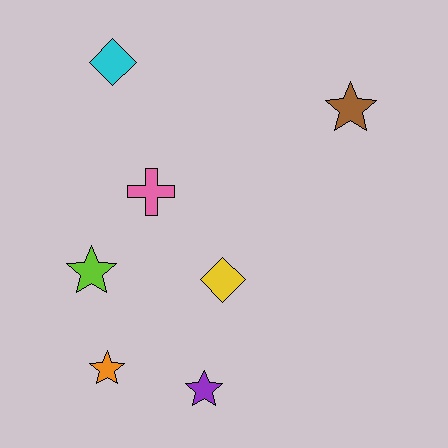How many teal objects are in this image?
There are no teal objects.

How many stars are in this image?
There are 4 stars.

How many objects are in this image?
There are 7 objects.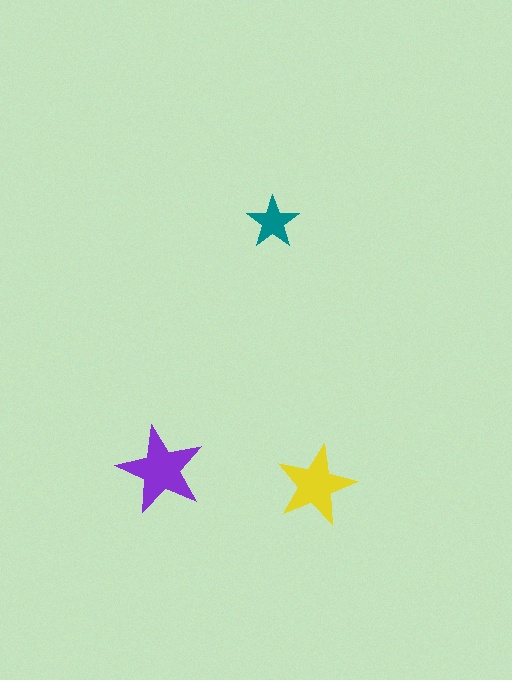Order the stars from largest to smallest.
the purple one, the yellow one, the teal one.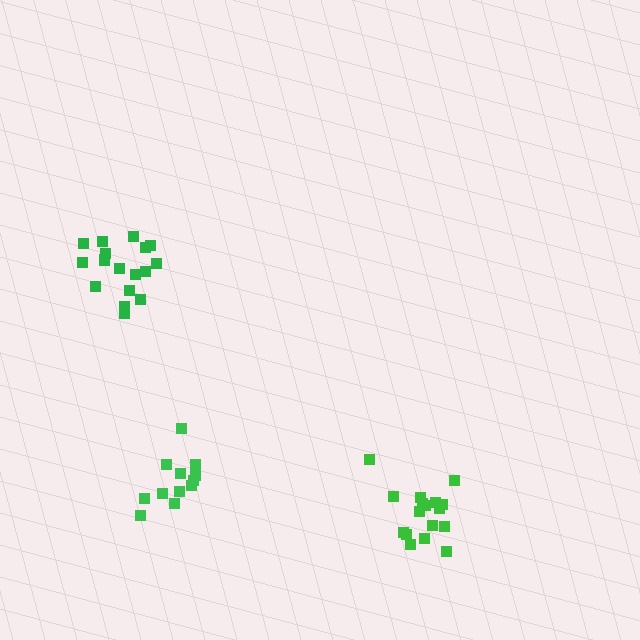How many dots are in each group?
Group 1: 18 dots, Group 2: 13 dots, Group 3: 17 dots (48 total).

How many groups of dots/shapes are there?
There are 3 groups.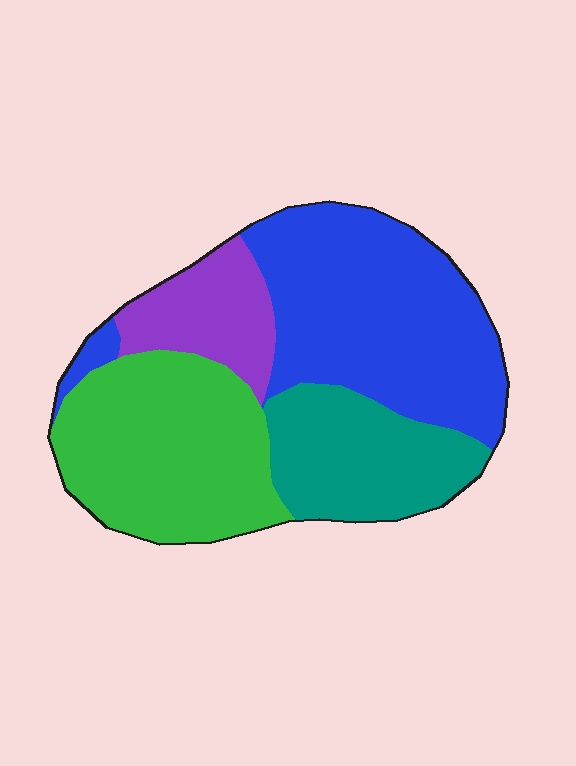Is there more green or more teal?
Green.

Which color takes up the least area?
Purple, at roughly 10%.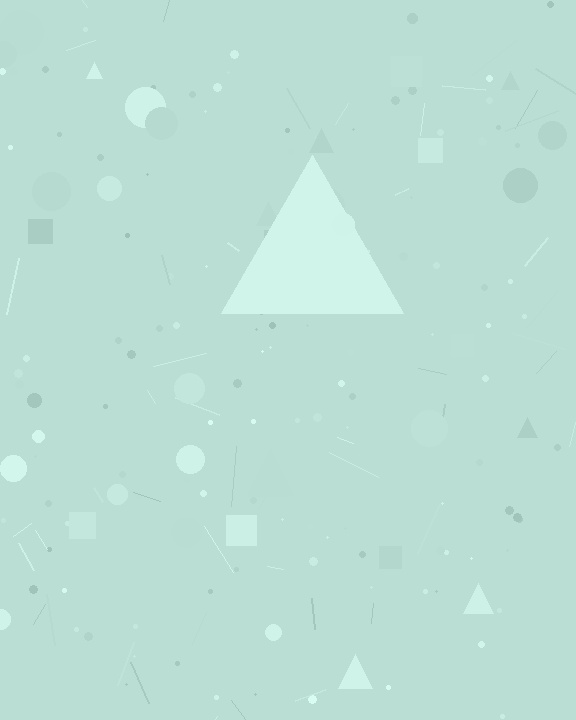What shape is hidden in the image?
A triangle is hidden in the image.